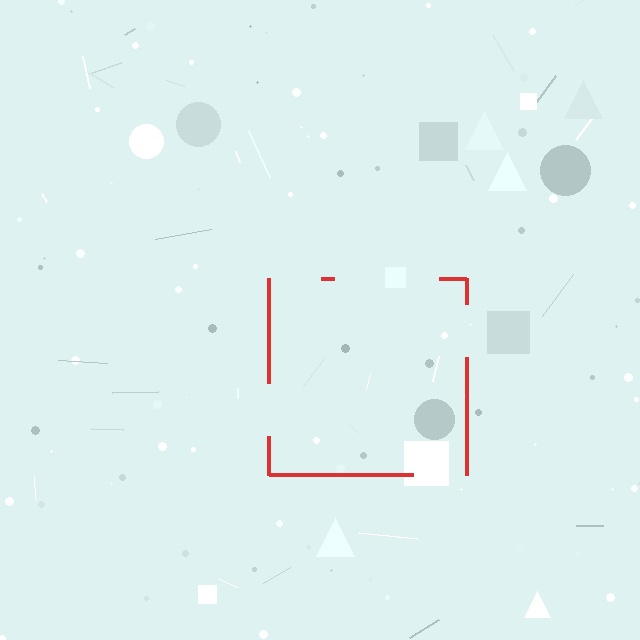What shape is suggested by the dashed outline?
The dashed outline suggests a square.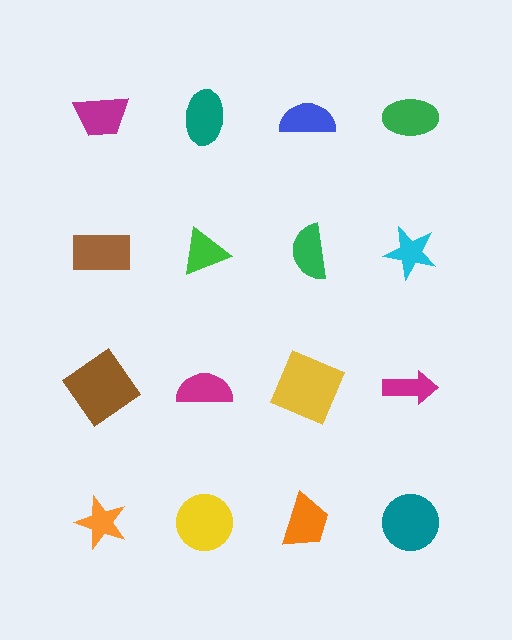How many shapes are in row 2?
4 shapes.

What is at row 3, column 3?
A yellow square.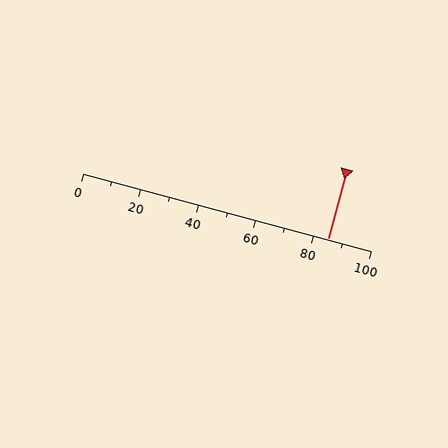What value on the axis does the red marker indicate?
The marker indicates approximately 85.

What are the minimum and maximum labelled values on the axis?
The axis runs from 0 to 100.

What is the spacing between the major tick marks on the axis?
The major ticks are spaced 20 apart.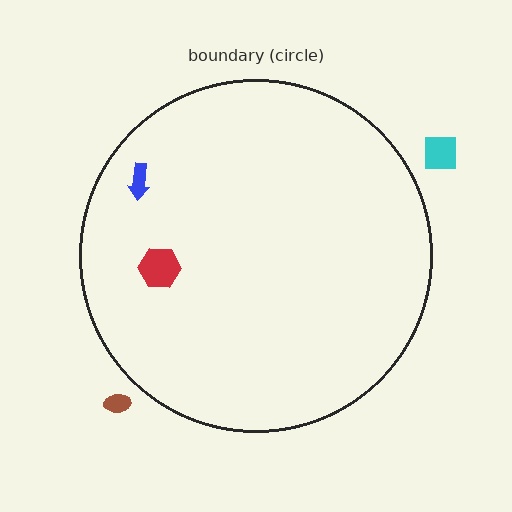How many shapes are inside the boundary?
2 inside, 2 outside.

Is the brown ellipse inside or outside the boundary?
Outside.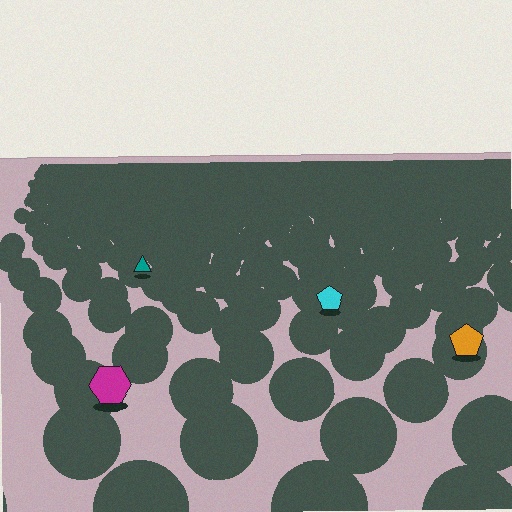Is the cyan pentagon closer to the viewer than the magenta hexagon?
No. The magenta hexagon is closer — you can tell from the texture gradient: the ground texture is coarser near it.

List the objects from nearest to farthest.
From nearest to farthest: the magenta hexagon, the orange pentagon, the cyan pentagon, the teal triangle.